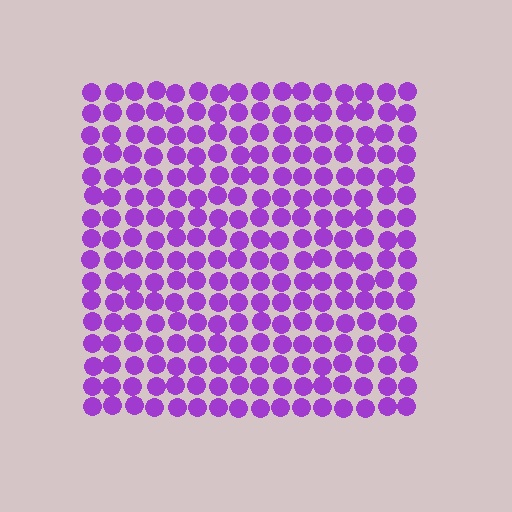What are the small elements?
The small elements are circles.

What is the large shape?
The large shape is a square.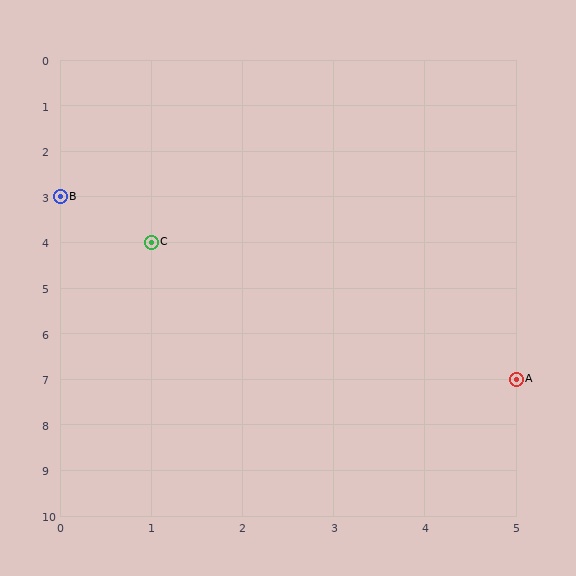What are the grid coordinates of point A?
Point A is at grid coordinates (5, 7).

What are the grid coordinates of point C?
Point C is at grid coordinates (1, 4).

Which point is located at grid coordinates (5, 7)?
Point A is at (5, 7).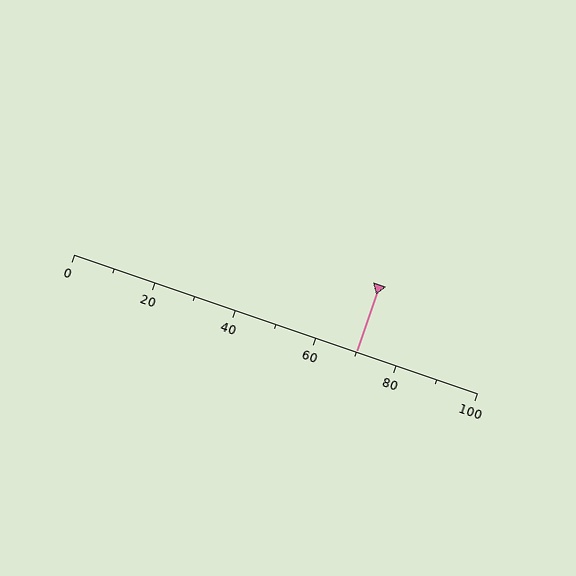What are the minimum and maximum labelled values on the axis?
The axis runs from 0 to 100.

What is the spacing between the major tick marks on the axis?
The major ticks are spaced 20 apart.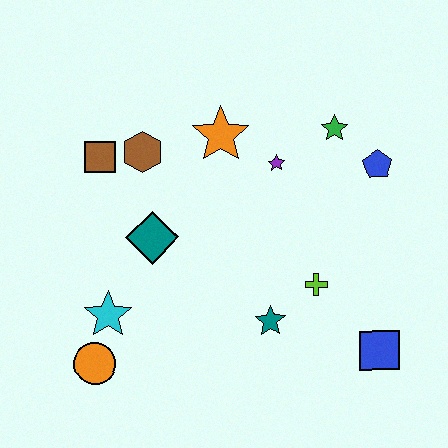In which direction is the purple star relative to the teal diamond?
The purple star is to the right of the teal diamond.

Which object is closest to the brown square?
The brown hexagon is closest to the brown square.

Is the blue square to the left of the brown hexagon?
No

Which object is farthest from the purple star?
The orange circle is farthest from the purple star.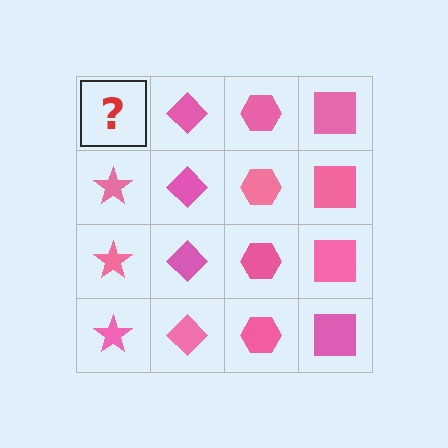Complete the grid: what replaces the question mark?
The question mark should be replaced with a pink star.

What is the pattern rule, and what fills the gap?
The rule is that each column has a consistent shape. The gap should be filled with a pink star.